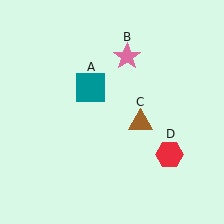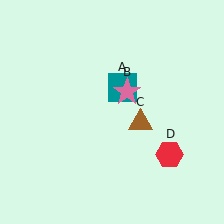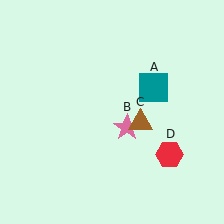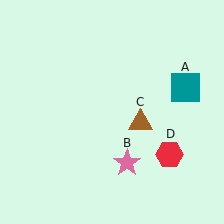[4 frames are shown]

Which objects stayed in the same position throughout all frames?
Brown triangle (object C) and red hexagon (object D) remained stationary.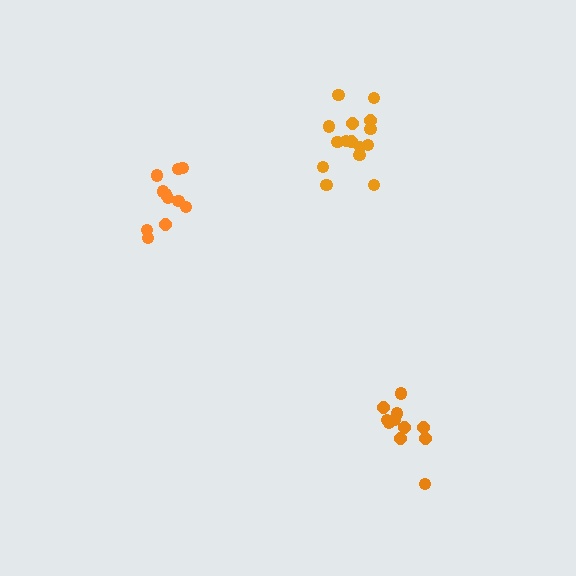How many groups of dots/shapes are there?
There are 3 groups.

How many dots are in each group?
Group 1: 11 dots, Group 2: 11 dots, Group 3: 15 dots (37 total).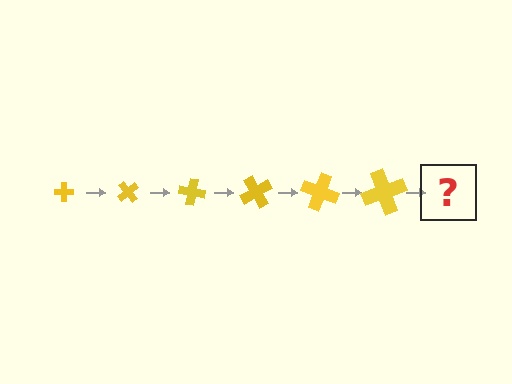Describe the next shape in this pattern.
It should be a cross, larger than the previous one and rotated 300 degrees from the start.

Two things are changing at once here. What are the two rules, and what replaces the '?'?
The two rules are that the cross grows larger each step and it rotates 50 degrees each step. The '?' should be a cross, larger than the previous one and rotated 300 degrees from the start.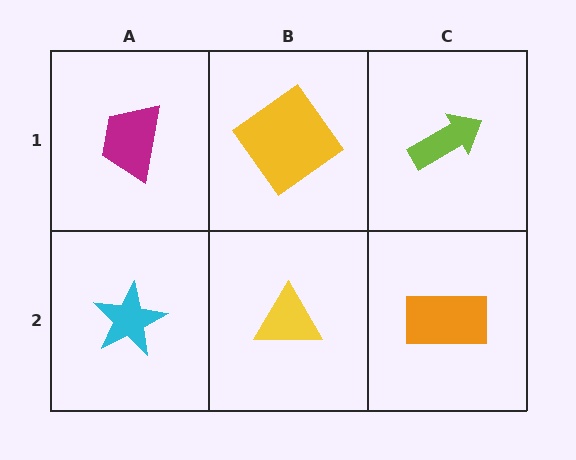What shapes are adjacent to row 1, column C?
An orange rectangle (row 2, column C), a yellow diamond (row 1, column B).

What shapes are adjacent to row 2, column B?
A yellow diamond (row 1, column B), a cyan star (row 2, column A), an orange rectangle (row 2, column C).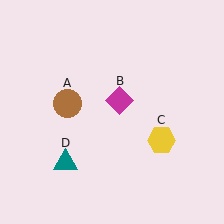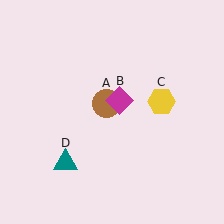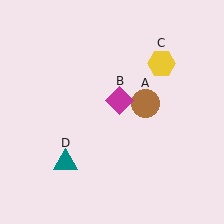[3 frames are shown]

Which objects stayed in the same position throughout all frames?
Magenta diamond (object B) and teal triangle (object D) remained stationary.